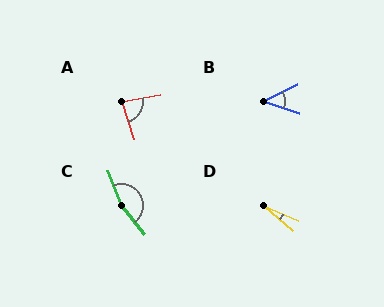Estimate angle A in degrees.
Approximately 82 degrees.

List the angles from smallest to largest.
D (16°), B (45°), A (82°), C (163°).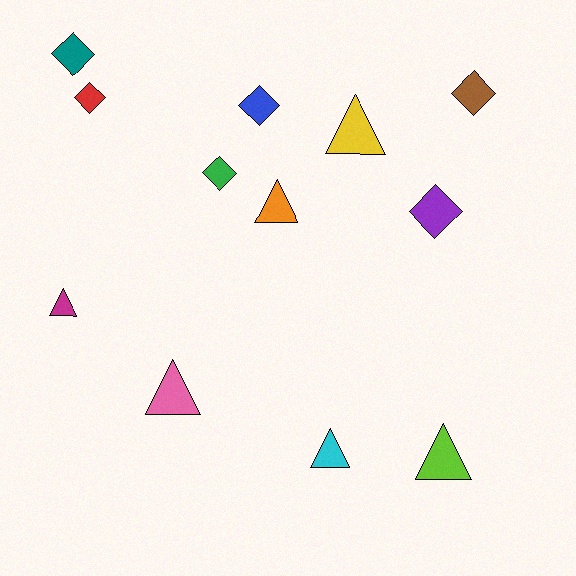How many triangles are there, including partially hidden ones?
There are 6 triangles.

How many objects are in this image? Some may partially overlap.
There are 12 objects.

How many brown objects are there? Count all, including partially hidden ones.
There is 1 brown object.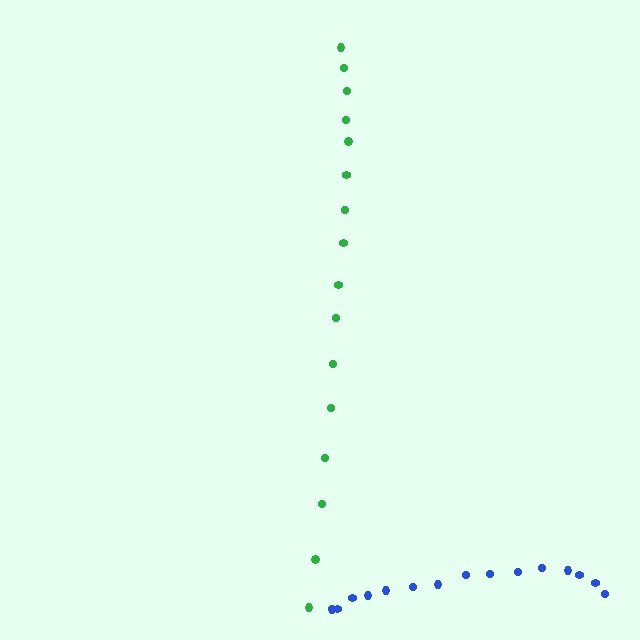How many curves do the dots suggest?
There are 2 distinct paths.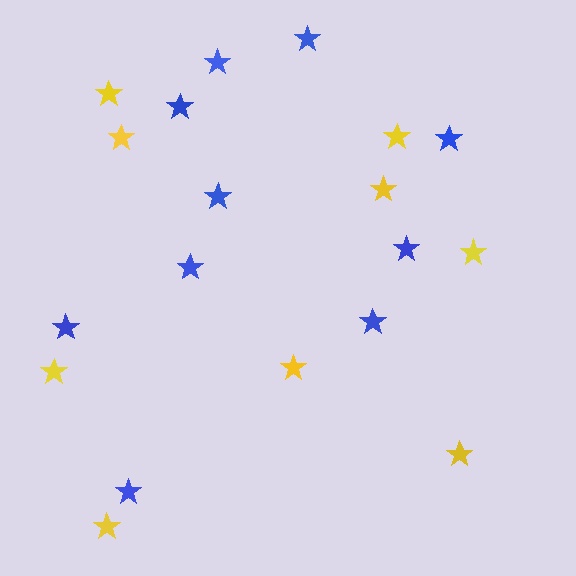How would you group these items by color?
There are 2 groups: one group of blue stars (10) and one group of yellow stars (9).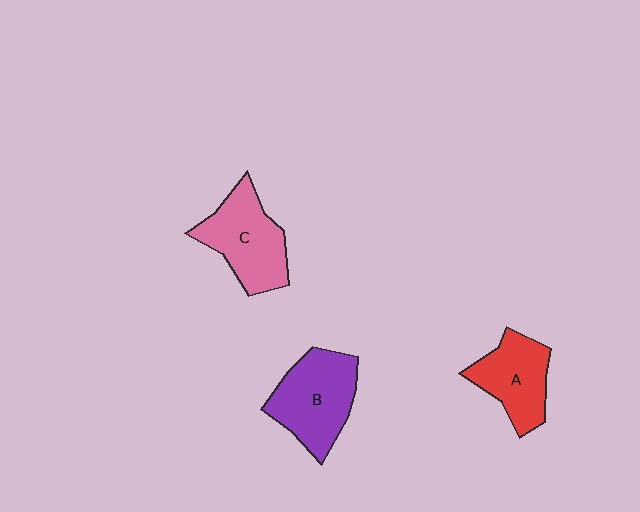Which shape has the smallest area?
Shape A (red).